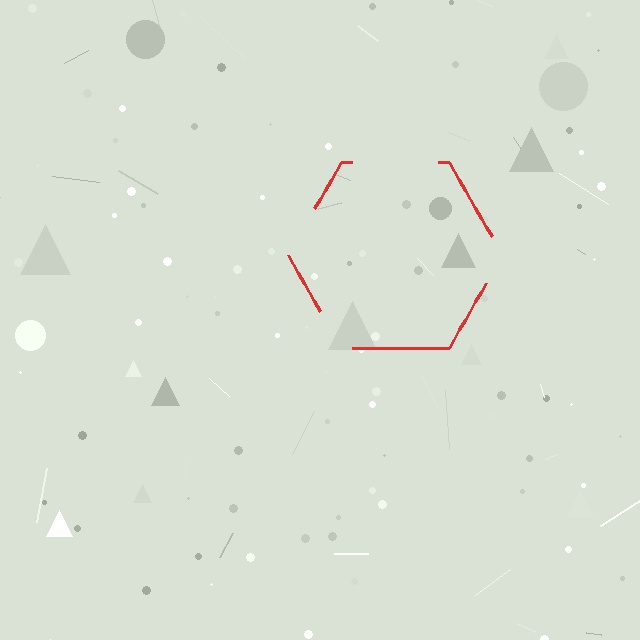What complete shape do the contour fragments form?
The contour fragments form a hexagon.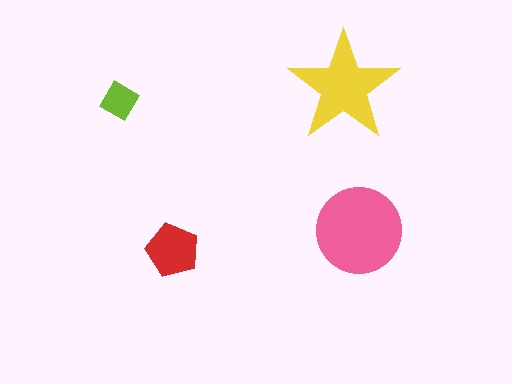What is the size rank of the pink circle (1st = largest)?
1st.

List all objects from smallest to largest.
The lime diamond, the red pentagon, the yellow star, the pink circle.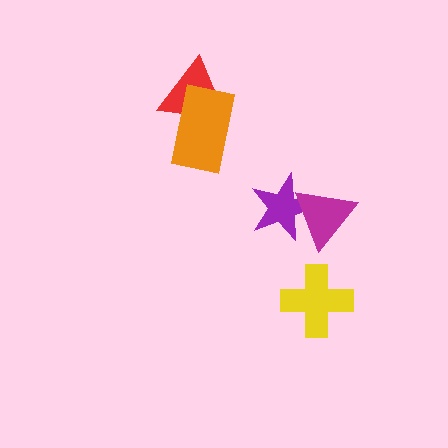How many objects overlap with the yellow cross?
0 objects overlap with the yellow cross.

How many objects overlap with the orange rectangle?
1 object overlaps with the orange rectangle.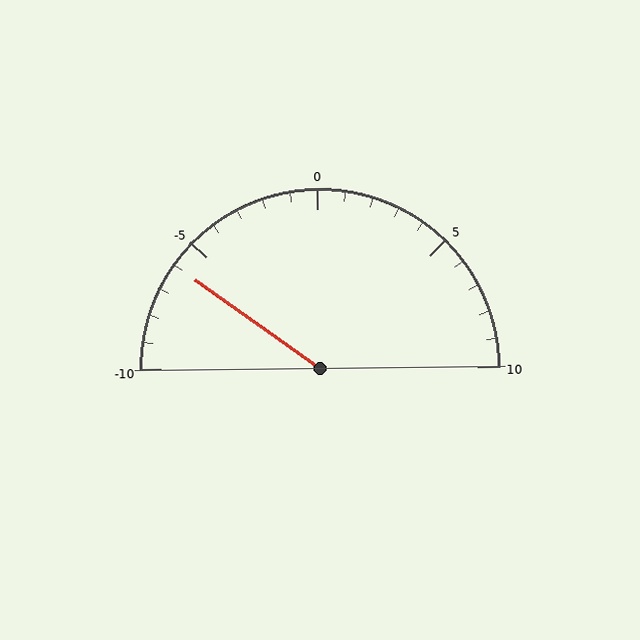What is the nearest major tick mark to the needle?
The nearest major tick mark is -5.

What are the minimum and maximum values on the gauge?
The gauge ranges from -10 to 10.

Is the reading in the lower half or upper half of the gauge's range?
The reading is in the lower half of the range (-10 to 10).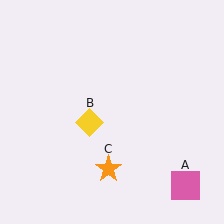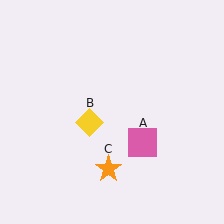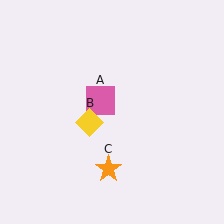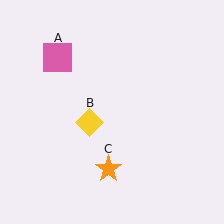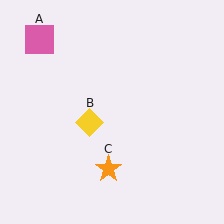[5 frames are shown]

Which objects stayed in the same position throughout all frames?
Yellow diamond (object B) and orange star (object C) remained stationary.